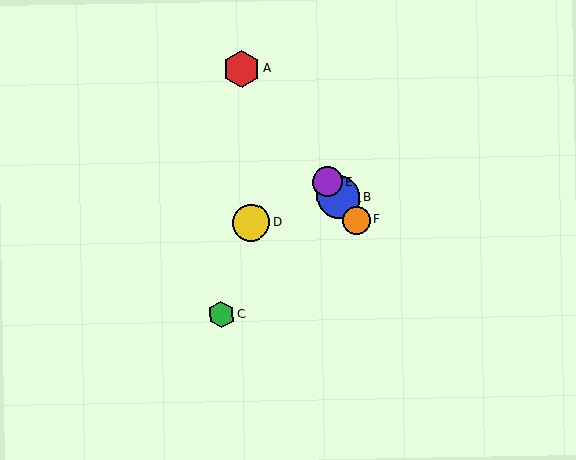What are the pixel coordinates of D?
Object D is at (251, 223).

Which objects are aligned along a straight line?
Objects A, B, E, F are aligned along a straight line.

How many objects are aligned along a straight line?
4 objects (A, B, E, F) are aligned along a straight line.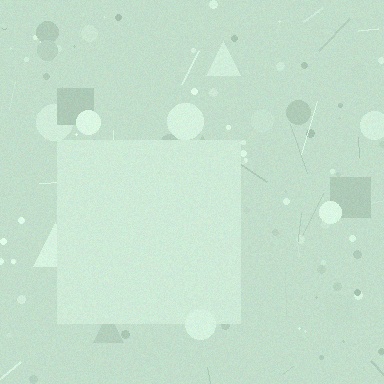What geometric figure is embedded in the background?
A square is embedded in the background.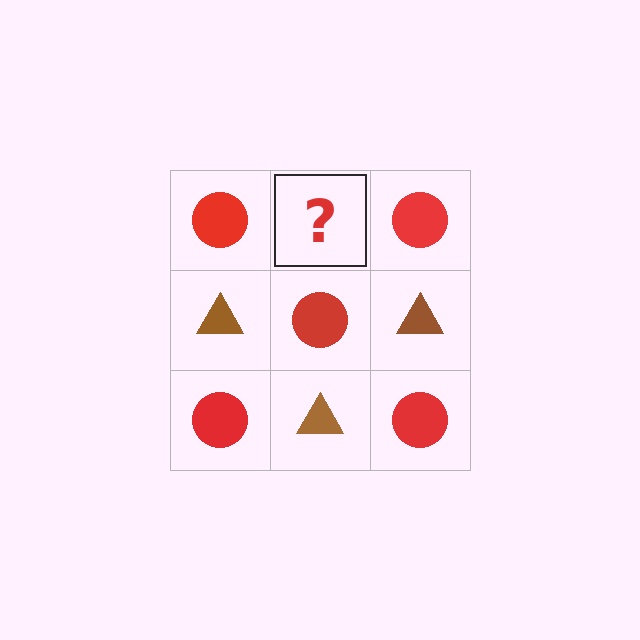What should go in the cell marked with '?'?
The missing cell should contain a brown triangle.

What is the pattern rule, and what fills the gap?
The rule is that it alternates red circle and brown triangle in a checkerboard pattern. The gap should be filled with a brown triangle.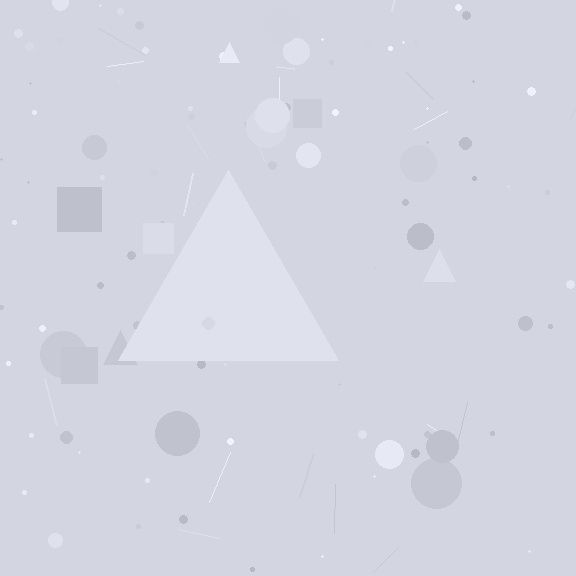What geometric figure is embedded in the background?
A triangle is embedded in the background.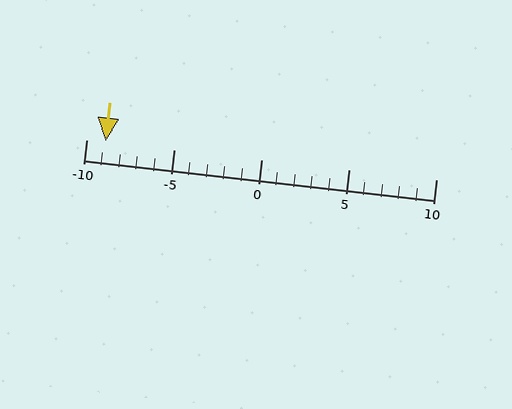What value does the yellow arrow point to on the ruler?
The yellow arrow points to approximately -9.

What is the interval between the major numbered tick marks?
The major tick marks are spaced 5 units apart.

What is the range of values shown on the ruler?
The ruler shows values from -10 to 10.